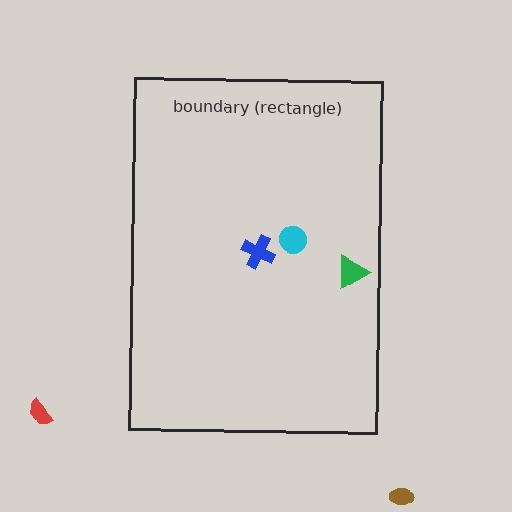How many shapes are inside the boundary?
3 inside, 2 outside.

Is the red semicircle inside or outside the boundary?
Outside.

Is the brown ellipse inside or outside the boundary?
Outside.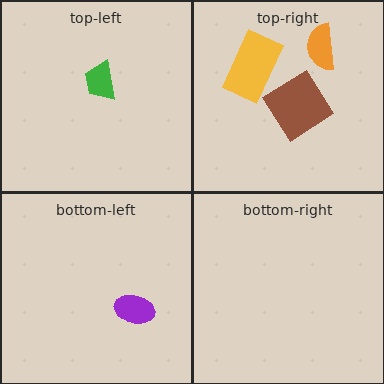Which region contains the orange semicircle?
The top-right region.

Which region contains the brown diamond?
The top-right region.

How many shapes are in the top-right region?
3.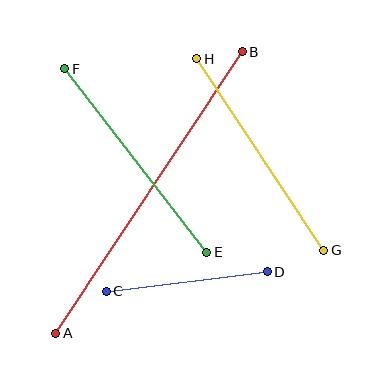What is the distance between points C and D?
The distance is approximately 162 pixels.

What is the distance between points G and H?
The distance is approximately 230 pixels.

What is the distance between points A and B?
The distance is approximately 338 pixels.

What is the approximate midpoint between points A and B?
The midpoint is at approximately (149, 192) pixels.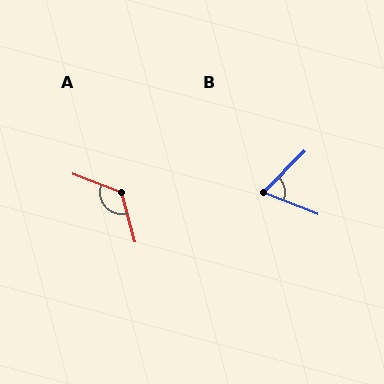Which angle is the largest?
A, at approximately 126 degrees.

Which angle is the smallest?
B, at approximately 67 degrees.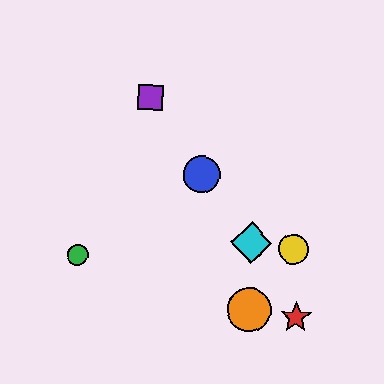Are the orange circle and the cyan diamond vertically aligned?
Yes, both are at x≈249.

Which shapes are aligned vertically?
The orange circle, the cyan diamond are aligned vertically.